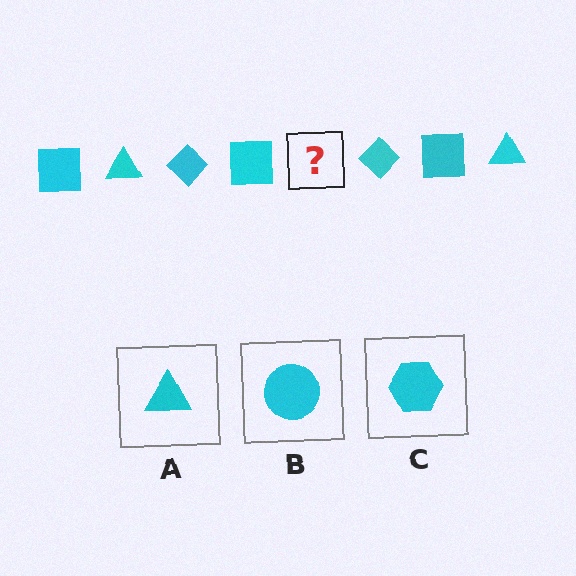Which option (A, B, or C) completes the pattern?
A.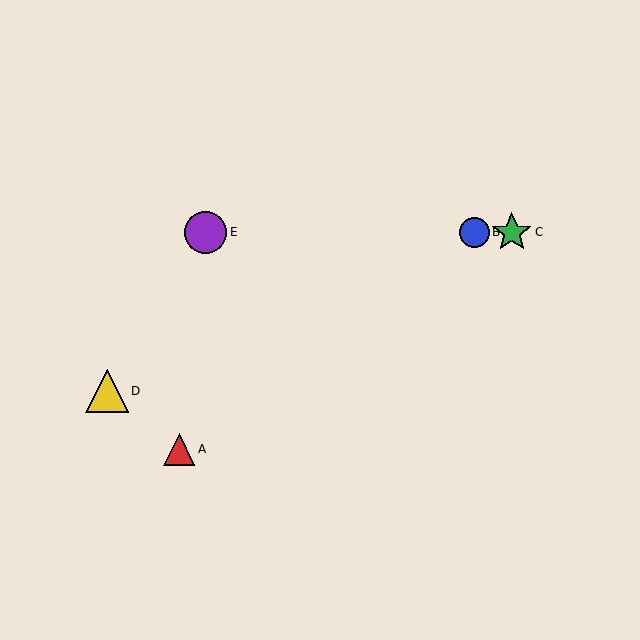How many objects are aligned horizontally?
3 objects (B, C, E) are aligned horizontally.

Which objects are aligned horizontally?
Objects B, C, E are aligned horizontally.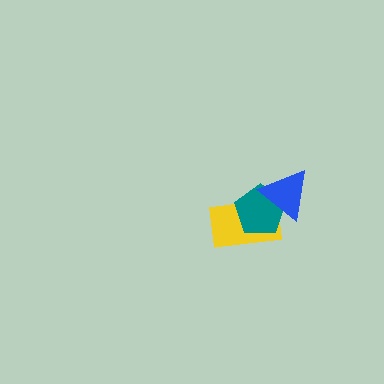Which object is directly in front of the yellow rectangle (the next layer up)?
The teal pentagon is directly in front of the yellow rectangle.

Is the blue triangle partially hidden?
No, no other shape covers it.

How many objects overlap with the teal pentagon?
2 objects overlap with the teal pentagon.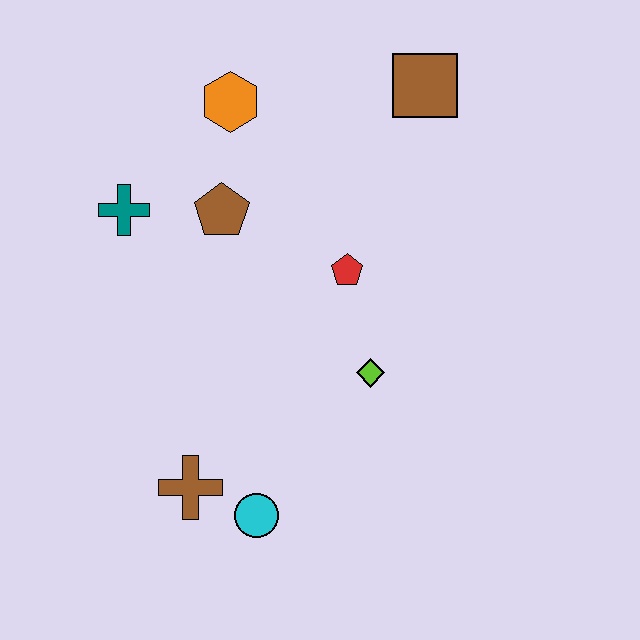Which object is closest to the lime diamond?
The red pentagon is closest to the lime diamond.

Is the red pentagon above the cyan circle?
Yes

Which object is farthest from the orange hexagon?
The cyan circle is farthest from the orange hexagon.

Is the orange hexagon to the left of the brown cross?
No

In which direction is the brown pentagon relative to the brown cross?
The brown pentagon is above the brown cross.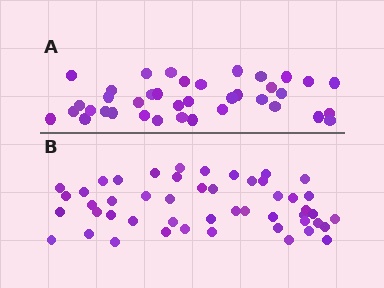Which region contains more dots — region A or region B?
Region B (the bottom region) has more dots.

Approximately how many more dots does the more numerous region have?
Region B has roughly 12 or so more dots than region A.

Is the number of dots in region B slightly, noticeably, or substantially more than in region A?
Region B has noticeably more, but not dramatically so. The ratio is roughly 1.3 to 1.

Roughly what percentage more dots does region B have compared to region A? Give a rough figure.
About 30% more.